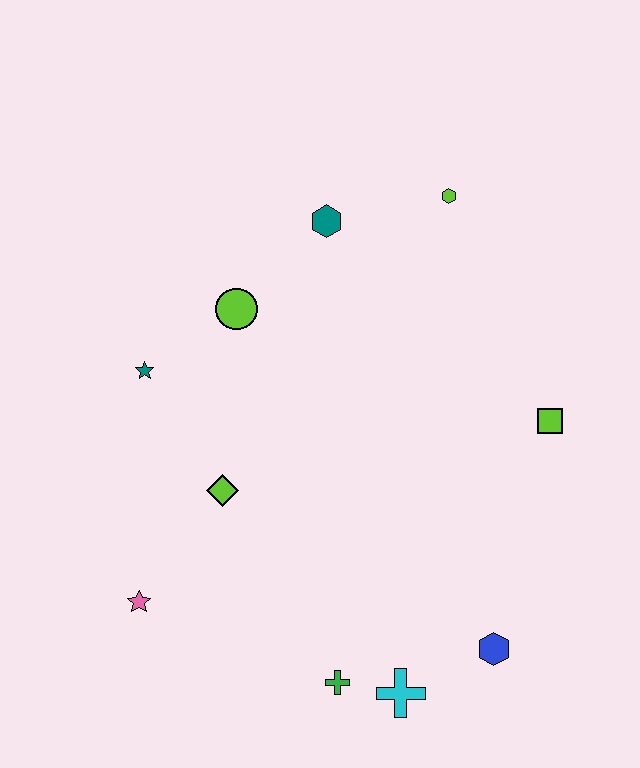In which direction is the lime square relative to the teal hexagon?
The lime square is to the right of the teal hexagon.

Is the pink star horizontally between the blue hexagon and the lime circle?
No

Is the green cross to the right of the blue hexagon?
No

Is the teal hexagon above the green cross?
Yes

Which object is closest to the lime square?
The blue hexagon is closest to the lime square.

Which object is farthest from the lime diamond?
The lime hexagon is farthest from the lime diamond.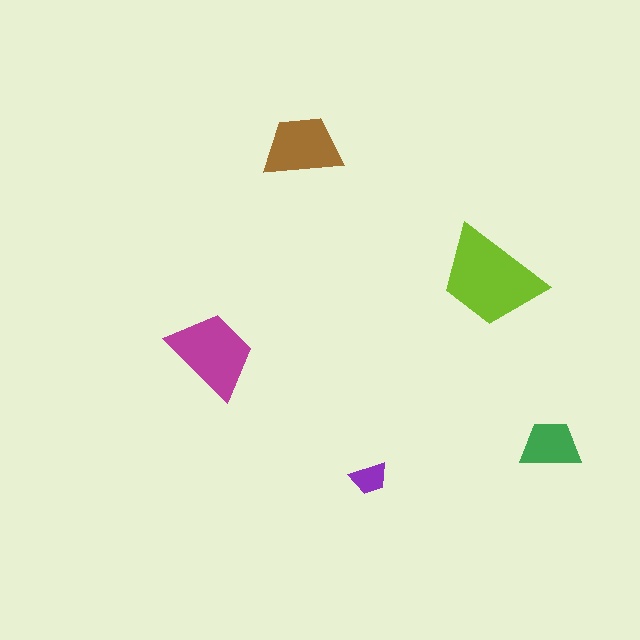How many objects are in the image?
There are 5 objects in the image.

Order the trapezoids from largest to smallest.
the lime one, the magenta one, the brown one, the green one, the purple one.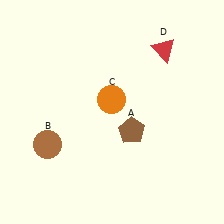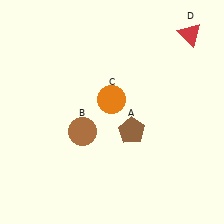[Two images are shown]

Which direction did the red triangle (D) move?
The red triangle (D) moved right.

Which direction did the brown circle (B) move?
The brown circle (B) moved right.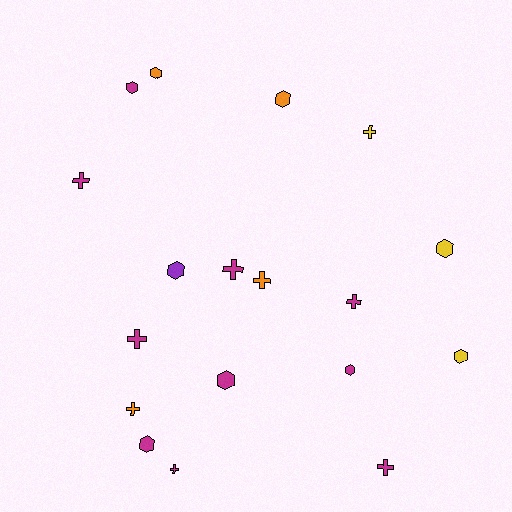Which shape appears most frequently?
Cross, with 9 objects.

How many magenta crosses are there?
There are 6 magenta crosses.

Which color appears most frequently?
Magenta, with 10 objects.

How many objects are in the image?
There are 18 objects.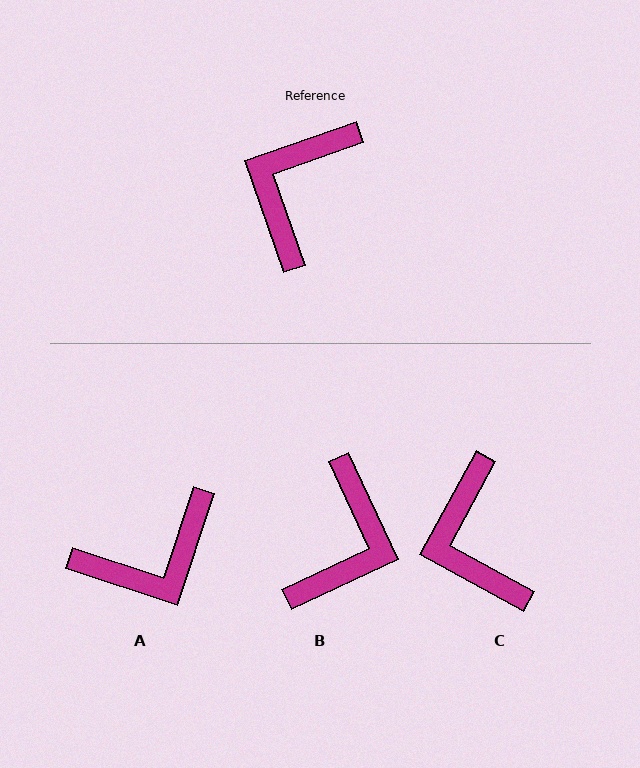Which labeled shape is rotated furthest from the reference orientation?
B, about 175 degrees away.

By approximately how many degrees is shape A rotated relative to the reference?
Approximately 142 degrees counter-clockwise.